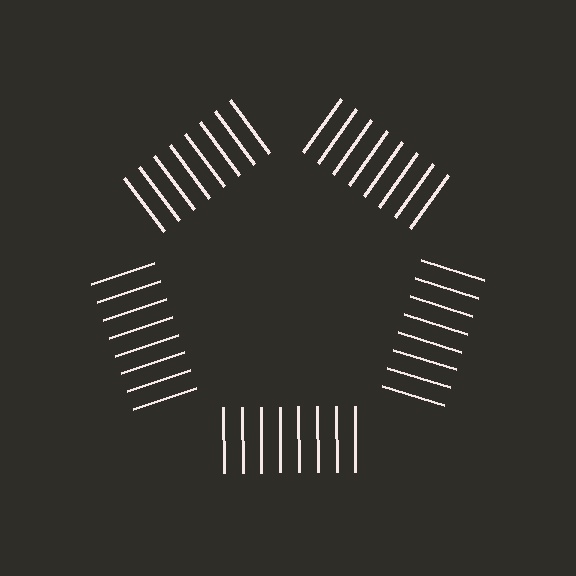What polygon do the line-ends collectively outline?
An illusory pentagon — the line segments terminate on its edges but no continuous stroke is drawn.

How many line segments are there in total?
40 — 8 along each of the 5 edges.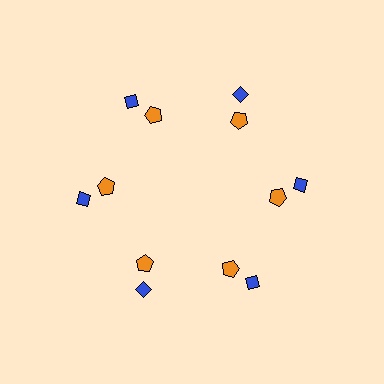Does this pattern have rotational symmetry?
Yes, this pattern has 6-fold rotational symmetry. It looks the same after rotating 60 degrees around the center.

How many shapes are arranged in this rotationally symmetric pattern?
There are 12 shapes, arranged in 6 groups of 2.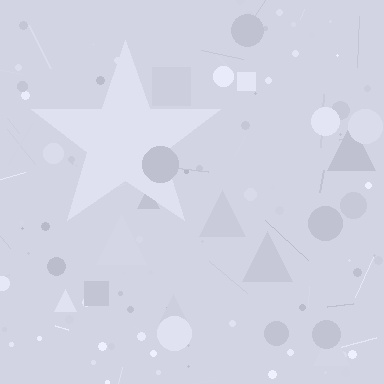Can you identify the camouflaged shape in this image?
The camouflaged shape is a star.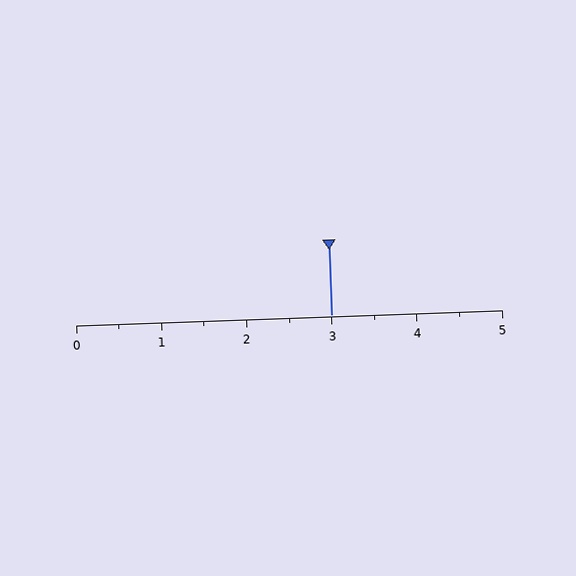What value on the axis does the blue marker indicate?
The marker indicates approximately 3.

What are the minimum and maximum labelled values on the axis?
The axis runs from 0 to 5.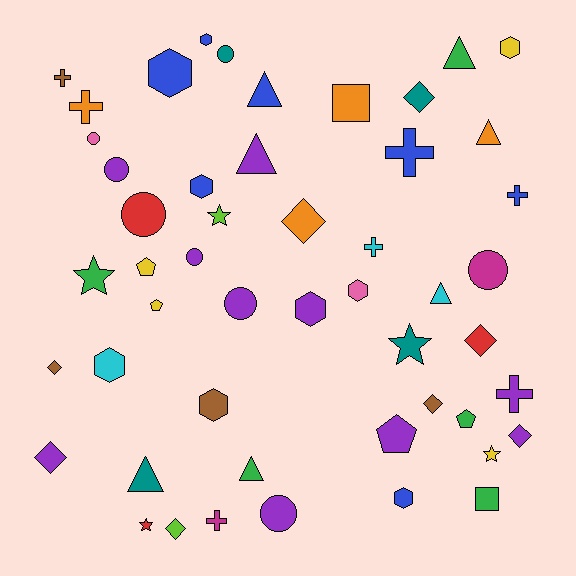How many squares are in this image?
There are 2 squares.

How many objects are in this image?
There are 50 objects.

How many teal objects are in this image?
There are 4 teal objects.